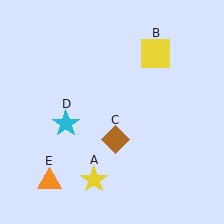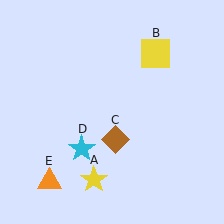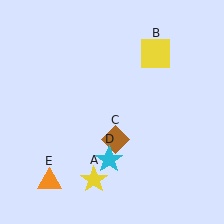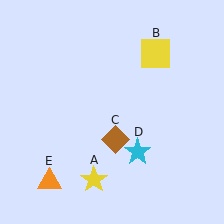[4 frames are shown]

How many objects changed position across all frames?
1 object changed position: cyan star (object D).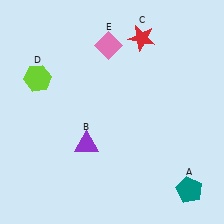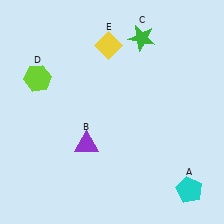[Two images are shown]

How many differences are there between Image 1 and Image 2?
There are 3 differences between the two images.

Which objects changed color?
A changed from teal to cyan. C changed from red to green. E changed from pink to yellow.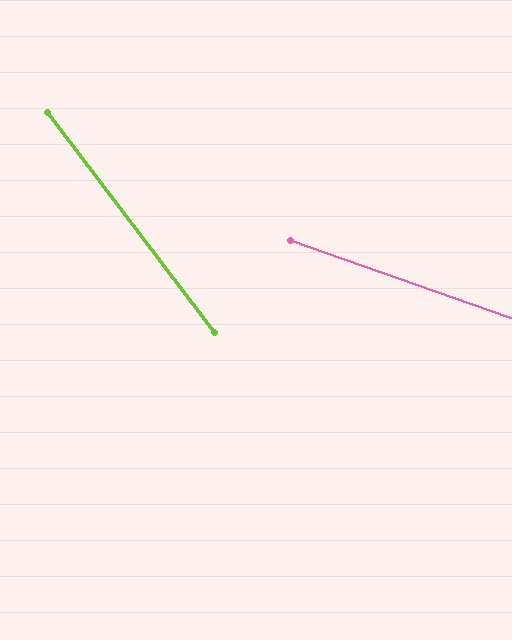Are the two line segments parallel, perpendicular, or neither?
Neither parallel nor perpendicular — they differ by about 33°.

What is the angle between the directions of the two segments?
Approximately 33 degrees.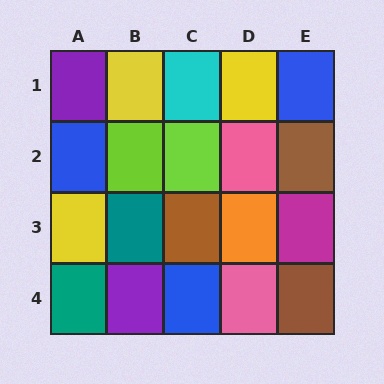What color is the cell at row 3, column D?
Orange.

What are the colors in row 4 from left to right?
Teal, purple, blue, pink, brown.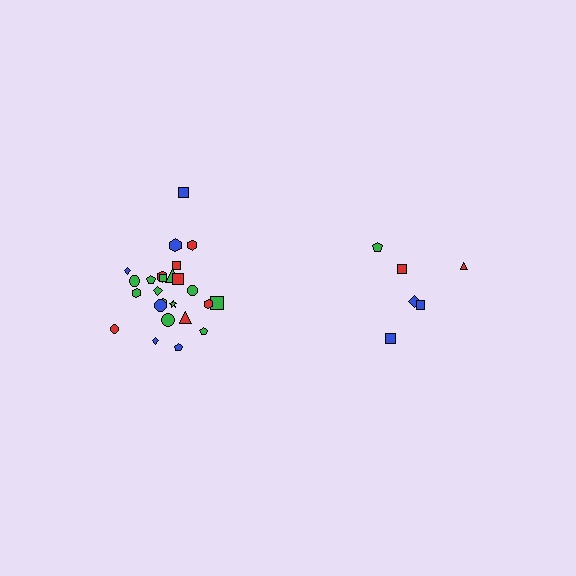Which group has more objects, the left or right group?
The left group.